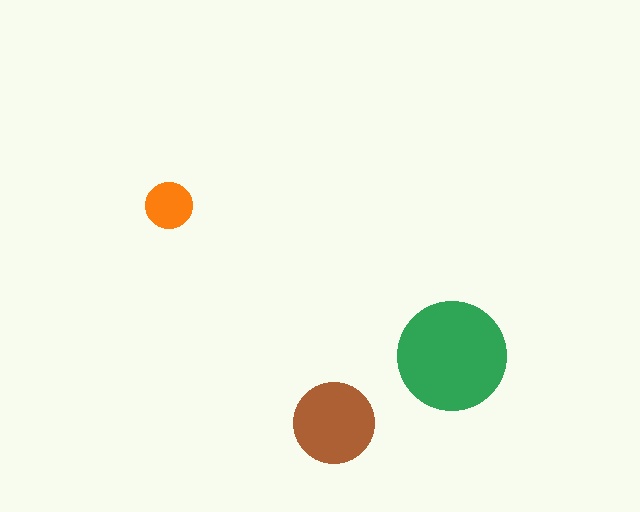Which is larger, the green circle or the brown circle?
The green one.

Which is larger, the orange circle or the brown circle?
The brown one.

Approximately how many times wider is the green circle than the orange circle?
About 2.5 times wider.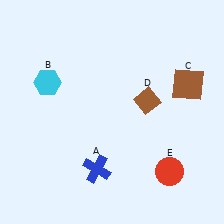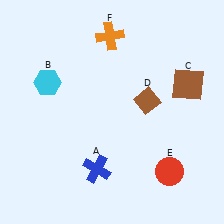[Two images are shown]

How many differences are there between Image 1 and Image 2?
There is 1 difference between the two images.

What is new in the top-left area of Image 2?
An orange cross (F) was added in the top-left area of Image 2.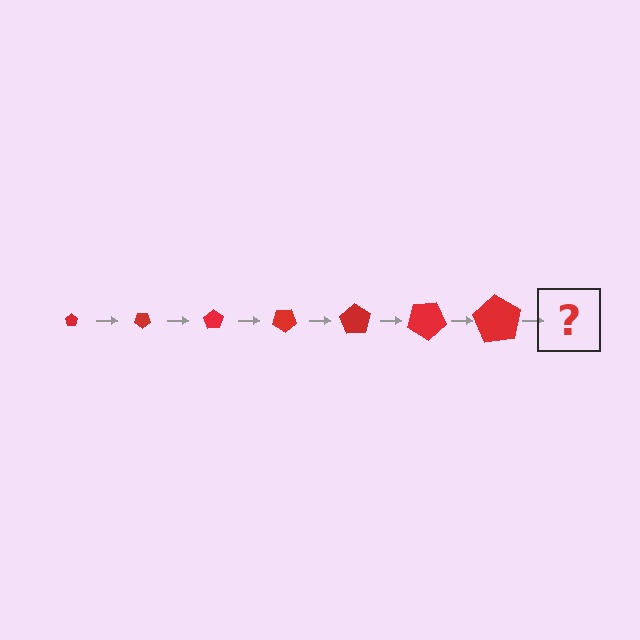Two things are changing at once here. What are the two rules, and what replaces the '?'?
The two rules are that the pentagon grows larger each step and it rotates 35 degrees each step. The '?' should be a pentagon, larger than the previous one and rotated 245 degrees from the start.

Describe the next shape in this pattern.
It should be a pentagon, larger than the previous one and rotated 245 degrees from the start.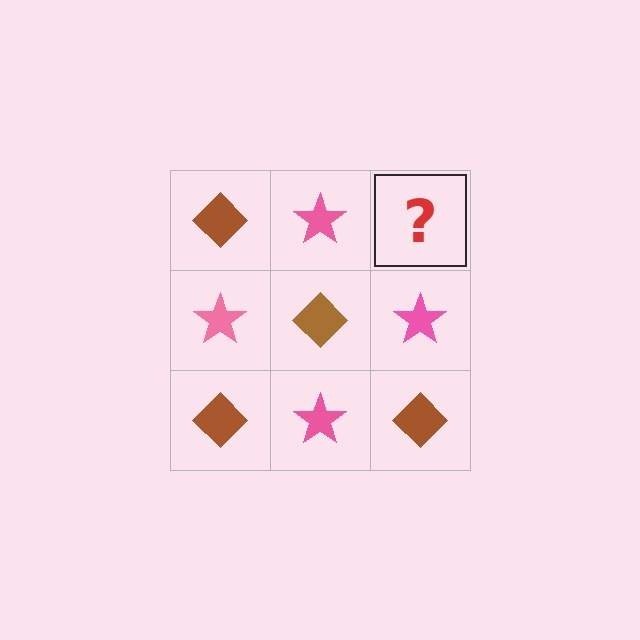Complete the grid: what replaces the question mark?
The question mark should be replaced with a brown diamond.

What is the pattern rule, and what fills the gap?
The rule is that it alternates brown diamond and pink star in a checkerboard pattern. The gap should be filled with a brown diamond.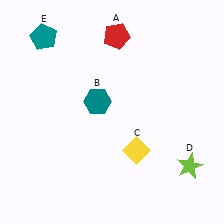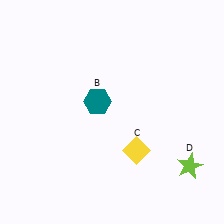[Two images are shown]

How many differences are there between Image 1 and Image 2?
There are 2 differences between the two images.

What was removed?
The teal pentagon (E), the red pentagon (A) were removed in Image 2.